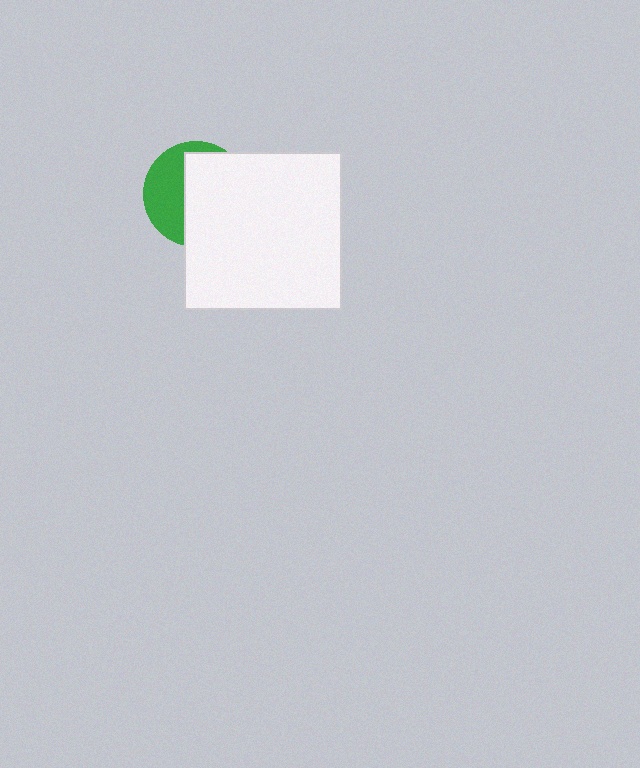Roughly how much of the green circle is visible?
A small part of it is visible (roughly 39%).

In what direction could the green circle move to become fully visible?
The green circle could move left. That would shift it out from behind the white square entirely.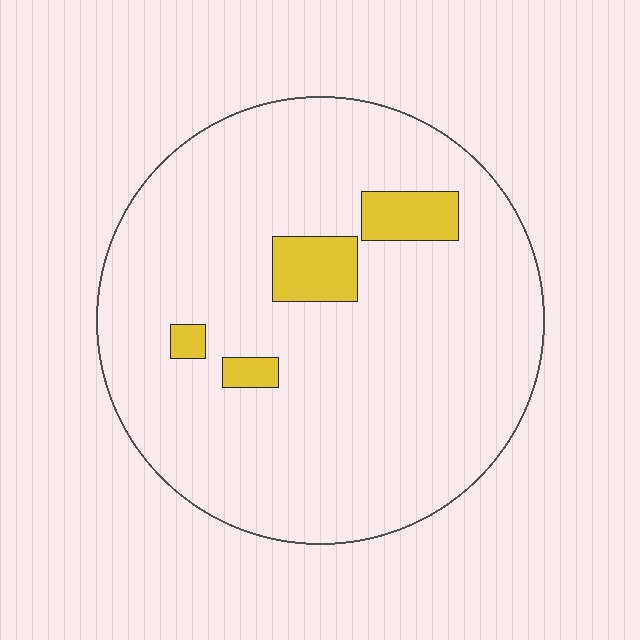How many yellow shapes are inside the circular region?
4.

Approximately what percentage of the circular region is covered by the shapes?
Approximately 10%.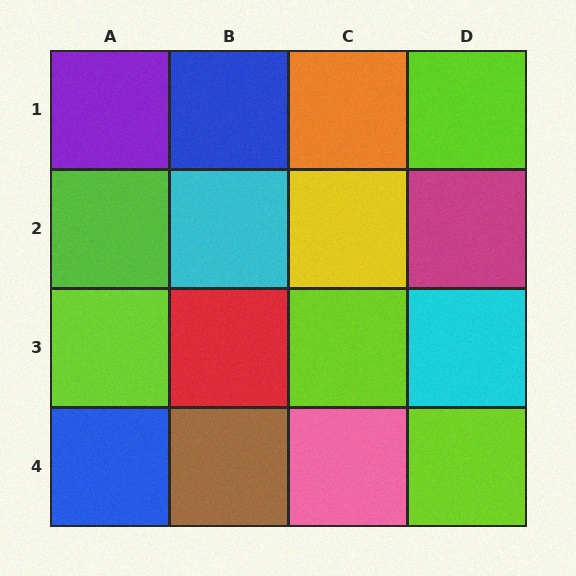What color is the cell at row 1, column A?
Purple.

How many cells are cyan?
2 cells are cyan.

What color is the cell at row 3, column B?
Red.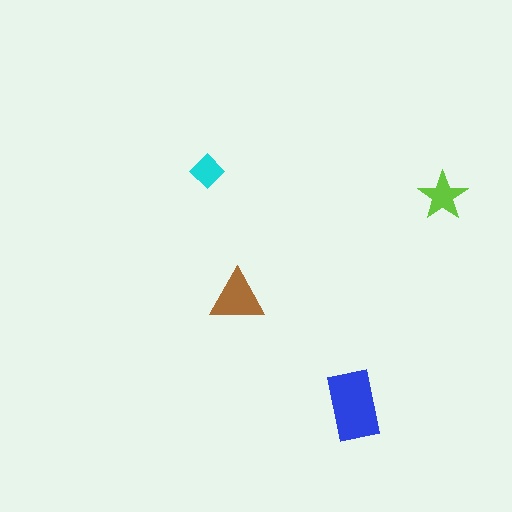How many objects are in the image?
There are 4 objects in the image.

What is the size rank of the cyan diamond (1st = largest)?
4th.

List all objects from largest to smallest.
The blue rectangle, the brown triangle, the lime star, the cyan diamond.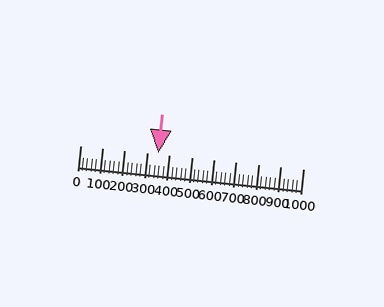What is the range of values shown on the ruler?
The ruler shows values from 0 to 1000.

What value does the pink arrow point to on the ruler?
The pink arrow points to approximately 350.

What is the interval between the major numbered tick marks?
The major tick marks are spaced 100 units apart.